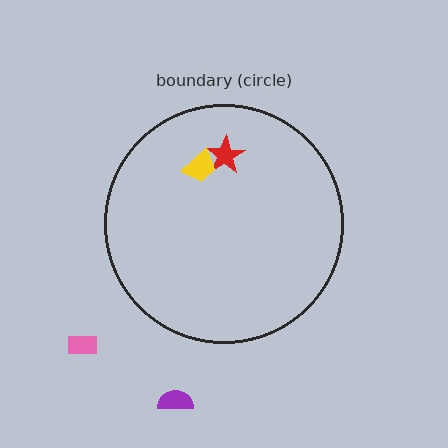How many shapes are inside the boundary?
2 inside, 2 outside.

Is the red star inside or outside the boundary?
Inside.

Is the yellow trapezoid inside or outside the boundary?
Inside.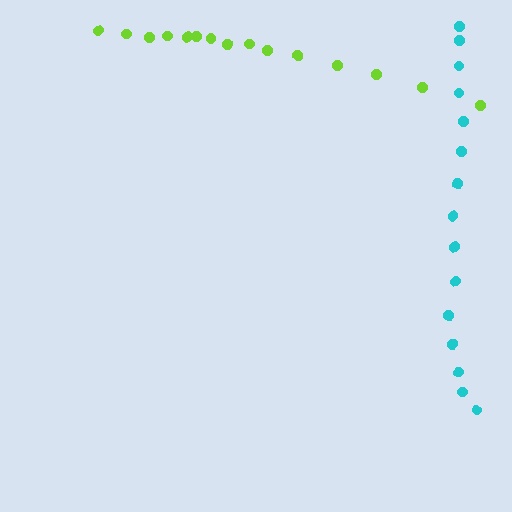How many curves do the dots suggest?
There are 2 distinct paths.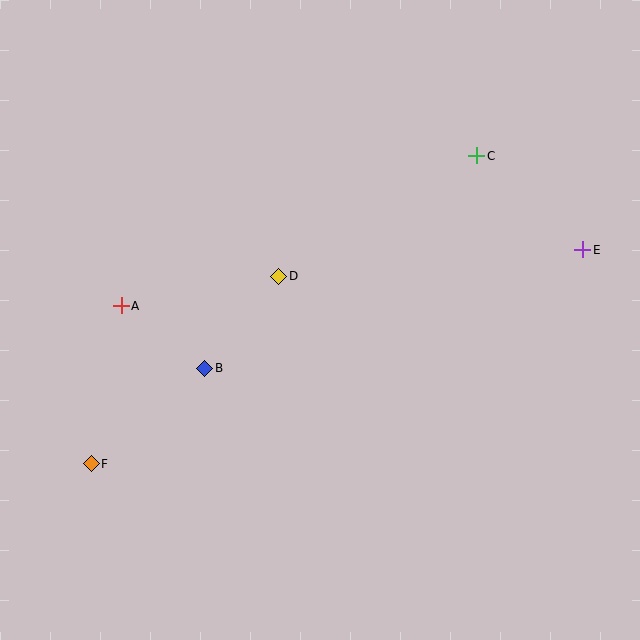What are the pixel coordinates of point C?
Point C is at (477, 156).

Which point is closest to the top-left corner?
Point A is closest to the top-left corner.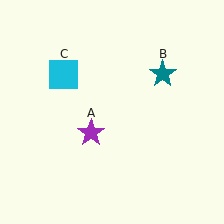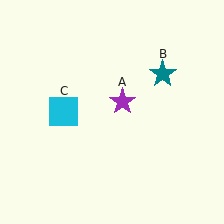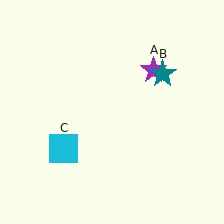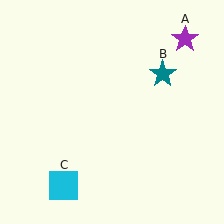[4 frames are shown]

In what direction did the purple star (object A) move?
The purple star (object A) moved up and to the right.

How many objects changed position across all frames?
2 objects changed position: purple star (object A), cyan square (object C).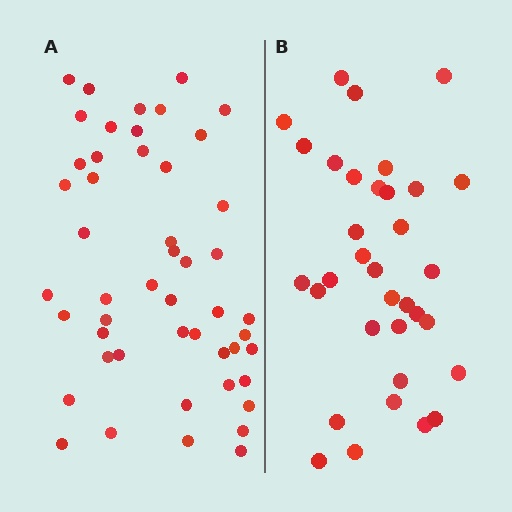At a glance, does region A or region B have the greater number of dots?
Region A (the left region) has more dots.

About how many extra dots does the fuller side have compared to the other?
Region A has approximately 15 more dots than region B.